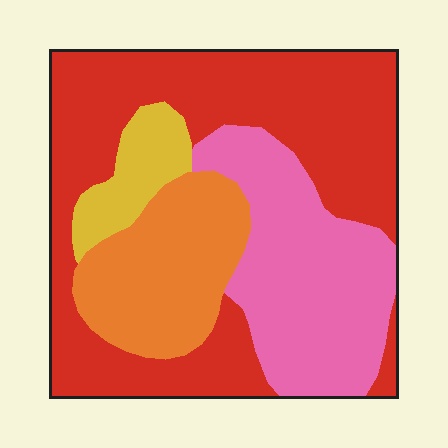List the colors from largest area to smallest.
From largest to smallest: red, pink, orange, yellow.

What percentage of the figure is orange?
Orange takes up about one fifth (1/5) of the figure.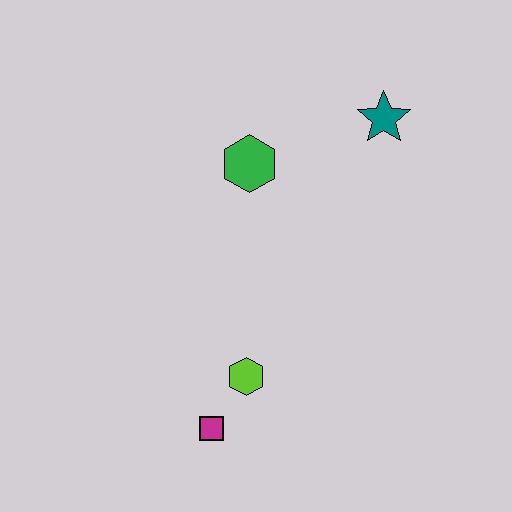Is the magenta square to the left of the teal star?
Yes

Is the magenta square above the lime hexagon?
No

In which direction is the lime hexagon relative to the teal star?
The lime hexagon is below the teal star.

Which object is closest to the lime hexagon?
The magenta square is closest to the lime hexagon.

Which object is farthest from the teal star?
The magenta square is farthest from the teal star.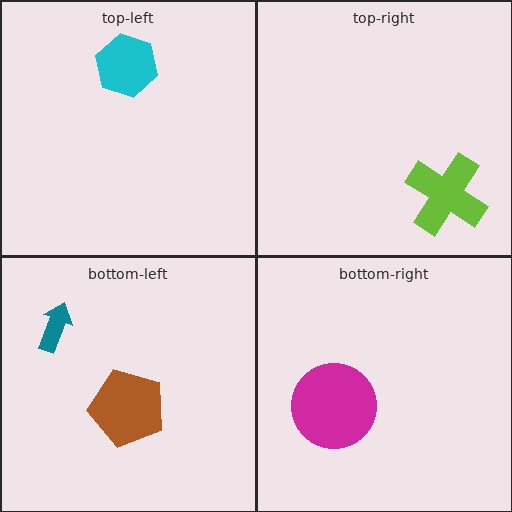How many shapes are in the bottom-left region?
2.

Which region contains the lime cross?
The top-right region.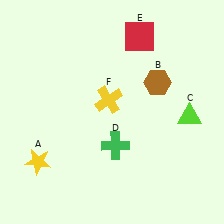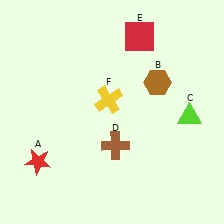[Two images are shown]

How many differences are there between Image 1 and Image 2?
There are 2 differences between the two images.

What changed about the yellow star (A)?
In Image 1, A is yellow. In Image 2, it changed to red.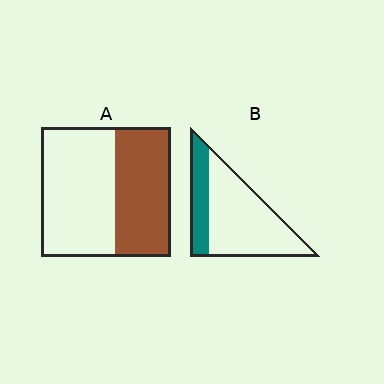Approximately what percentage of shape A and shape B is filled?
A is approximately 45% and B is approximately 25%.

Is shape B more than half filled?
No.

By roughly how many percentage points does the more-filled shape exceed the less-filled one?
By roughly 15 percentage points (A over B).